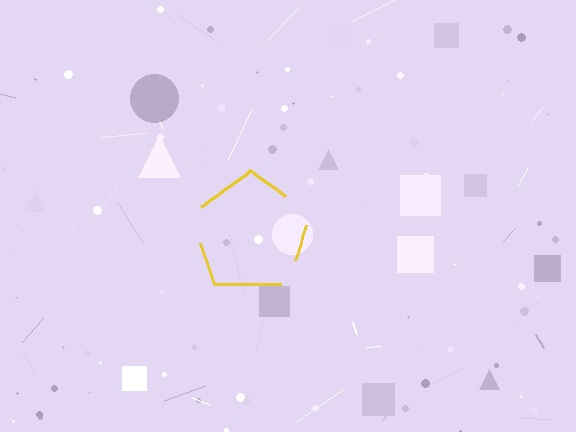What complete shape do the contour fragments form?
The contour fragments form a pentagon.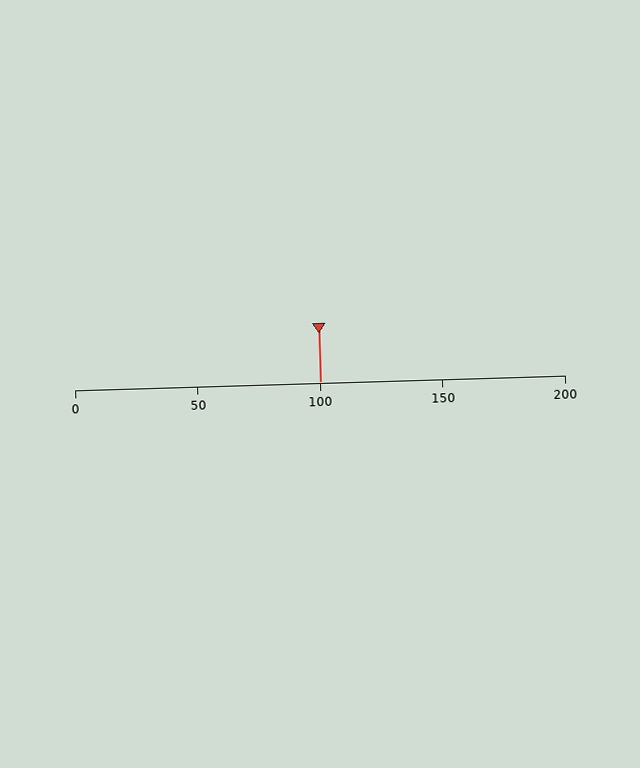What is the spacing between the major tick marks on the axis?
The major ticks are spaced 50 apart.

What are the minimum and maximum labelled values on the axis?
The axis runs from 0 to 200.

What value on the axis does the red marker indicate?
The marker indicates approximately 100.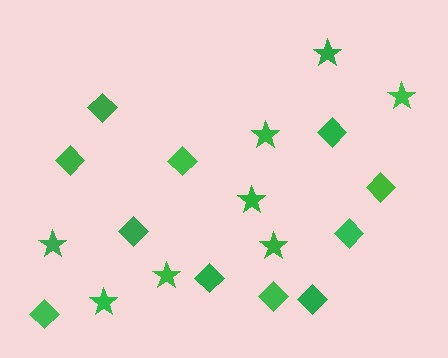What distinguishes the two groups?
There are 2 groups: one group of diamonds (11) and one group of stars (8).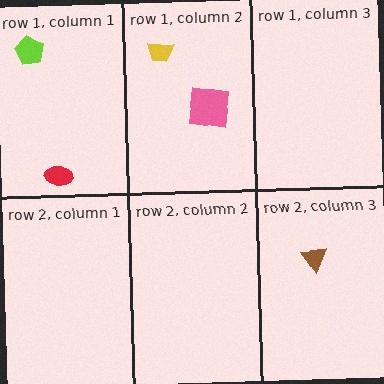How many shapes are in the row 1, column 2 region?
2.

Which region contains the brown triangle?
The row 2, column 3 region.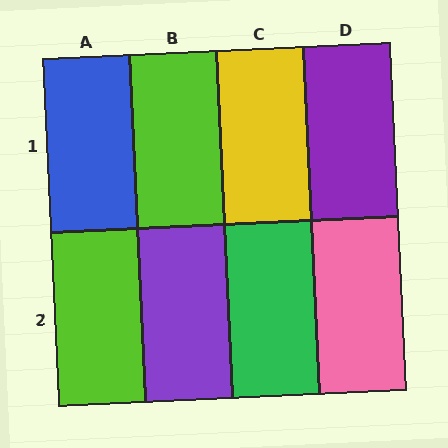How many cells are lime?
2 cells are lime.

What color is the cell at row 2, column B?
Purple.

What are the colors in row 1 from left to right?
Blue, lime, yellow, purple.